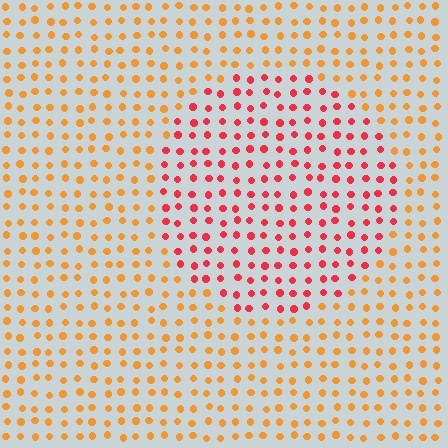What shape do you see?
I see a circle.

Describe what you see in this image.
The image is filled with small orange elements in a uniform arrangement. A circle-shaped region is visible where the elements are tinted to a slightly different hue, forming a subtle color boundary.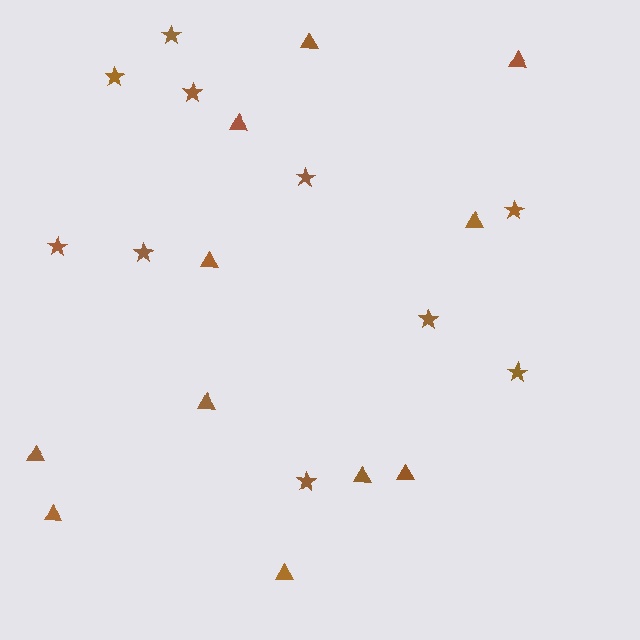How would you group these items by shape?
There are 2 groups: one group of stars (10) and one group of triangles (11).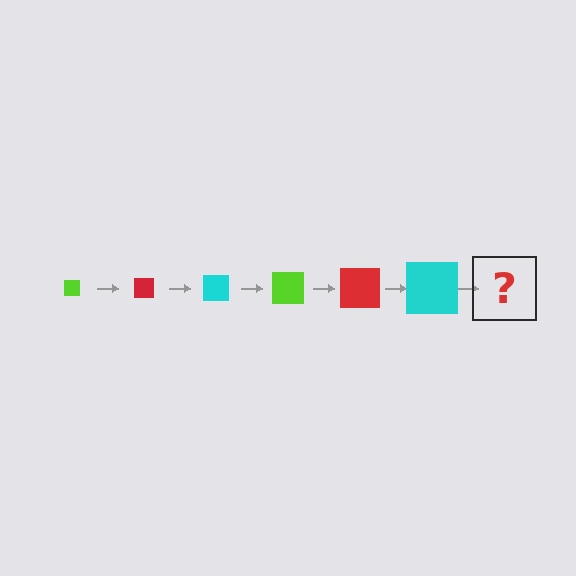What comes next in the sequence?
The next element should be a lime square, larger than the previous one.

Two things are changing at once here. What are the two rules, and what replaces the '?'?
The two rules are that the square grows larger each step and the color cycles through lime, red, and cyan. The '?' should be a lime square, larger than the previous one.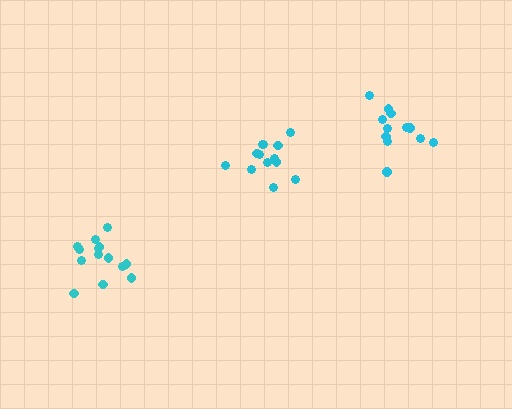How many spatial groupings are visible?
There are 3 spatial groupings.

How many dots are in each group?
Group 1: 13 dots, Group 2: 14 dots, Group 3: 12 dots (39 total).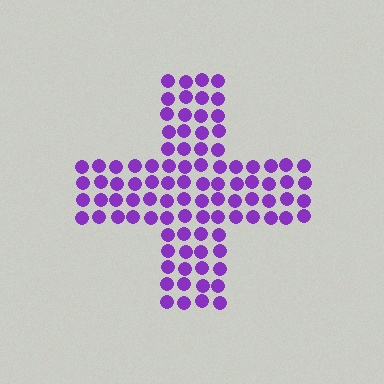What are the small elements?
The small elements are circles.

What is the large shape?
The large shape is a cross.